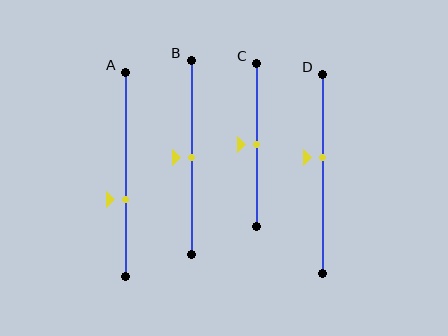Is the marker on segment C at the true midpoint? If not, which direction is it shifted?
Yes, the marker on segment C is at the true midpoint.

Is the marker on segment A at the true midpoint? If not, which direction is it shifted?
No, the marker on segment A is shifted downward by about 13% of the segment length.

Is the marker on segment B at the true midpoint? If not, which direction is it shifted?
Yes, the marker on segment B is at the true midpoint.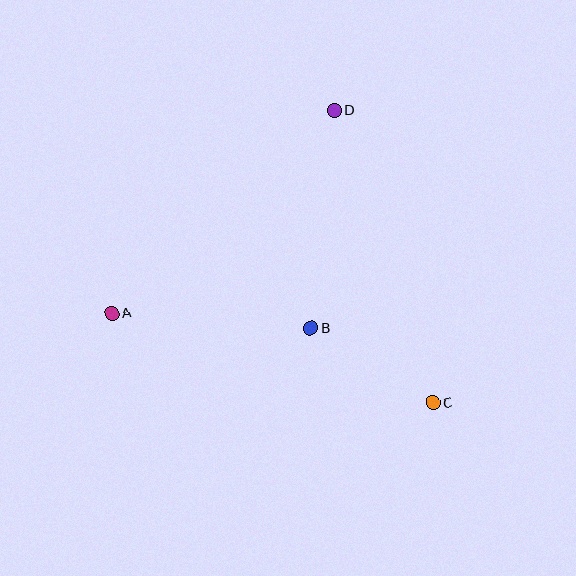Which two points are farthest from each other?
Points A and C are farthest from each other.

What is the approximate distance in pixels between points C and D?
The distance between C and D is approximately 309 pixels.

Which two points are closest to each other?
Points B and C are closest to each other.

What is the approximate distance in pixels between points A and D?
The distance between A and D is approximately 301 pixels.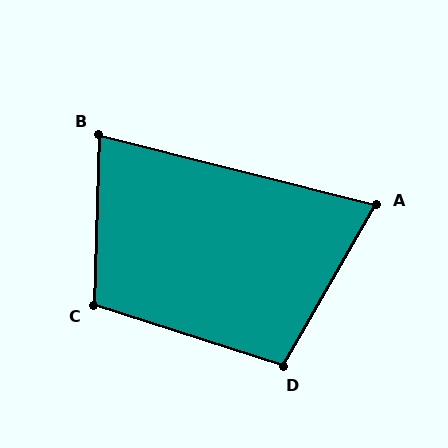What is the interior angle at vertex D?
Approximately 102 degrees (obtuse).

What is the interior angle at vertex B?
Approximately 78 degrees (acute).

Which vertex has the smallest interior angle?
A, at approximately 74 degrees.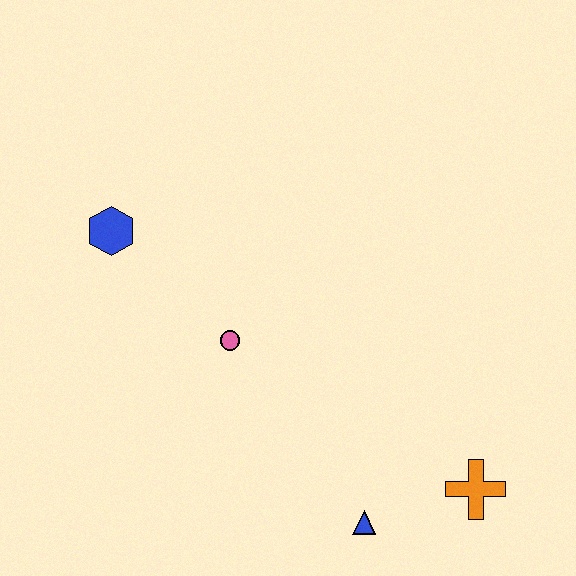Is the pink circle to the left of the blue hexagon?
No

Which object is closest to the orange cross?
The blue triangle is closest to the orange cross.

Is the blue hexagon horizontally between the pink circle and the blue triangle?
No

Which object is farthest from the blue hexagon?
The orange cross is farthest from the blue hexagon.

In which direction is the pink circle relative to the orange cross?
The pink circle is to the left of the orange cross.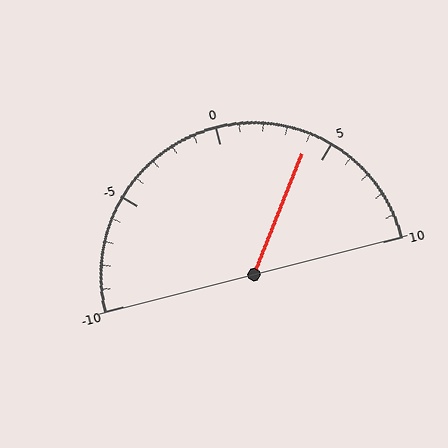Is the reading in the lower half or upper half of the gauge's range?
The reading is in the upper half of the range (-10 to 10).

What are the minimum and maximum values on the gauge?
The gauge ranges from -10 to 10.